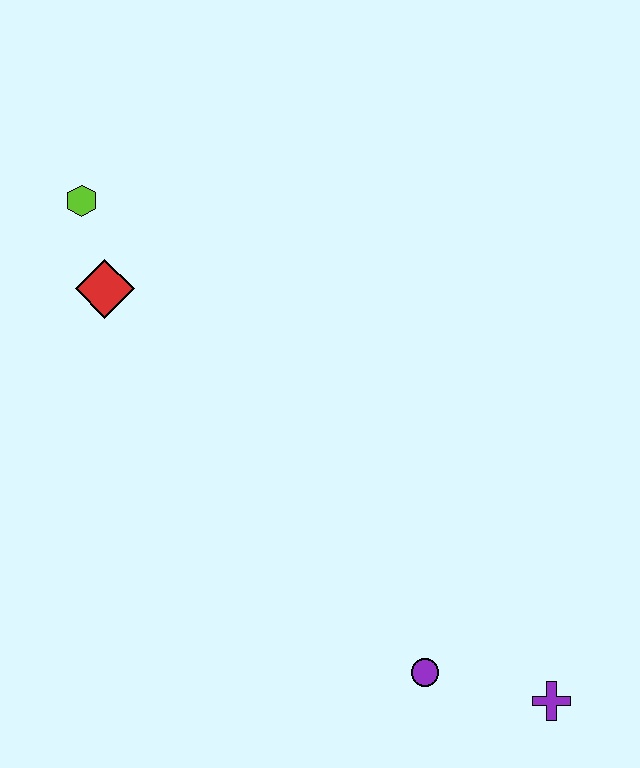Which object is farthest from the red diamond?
The purple cross is farthest from the red diamond.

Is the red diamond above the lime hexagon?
No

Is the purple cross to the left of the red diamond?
No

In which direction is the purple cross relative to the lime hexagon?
The purple cross is below the lime hexagon.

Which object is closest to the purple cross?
The purple circle is closest to the purple cross.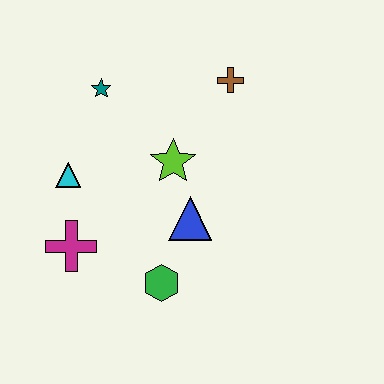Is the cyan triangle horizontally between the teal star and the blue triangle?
No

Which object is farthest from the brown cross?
The magenta cross is farthest from the brown cross.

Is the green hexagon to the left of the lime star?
Yes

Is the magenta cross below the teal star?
Yes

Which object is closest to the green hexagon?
The blue triangle is closest to the green hexagon.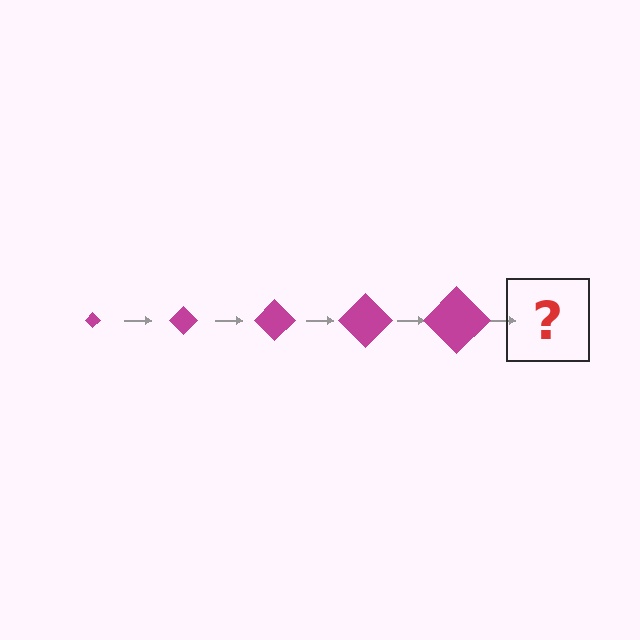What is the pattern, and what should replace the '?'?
The pattern is that the diamond gets progressively larger each step. The '?' should be a magenta diamond, larger than the previous one.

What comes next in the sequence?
The next element should be a magenta diamond, larger than the previous one.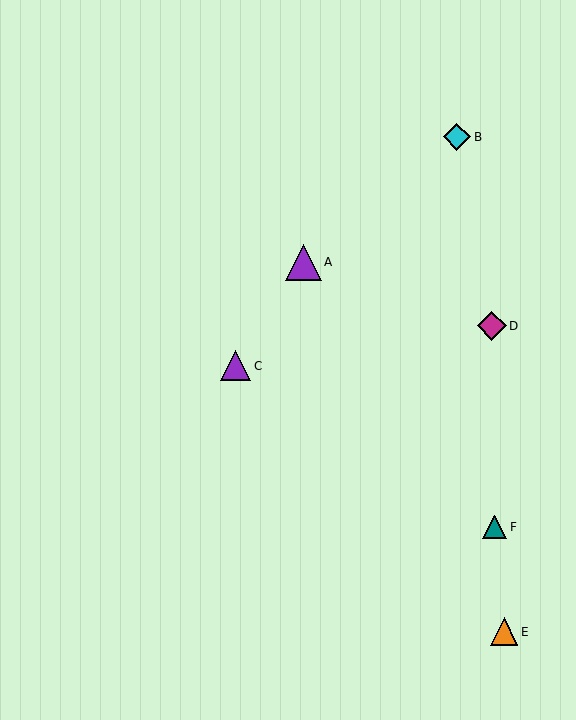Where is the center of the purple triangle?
The center of the purple triangle is at (303, 262).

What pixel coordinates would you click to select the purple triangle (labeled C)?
Click at (236, 366) to select the purple triangle C.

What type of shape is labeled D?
Shape D is a magenta diamond.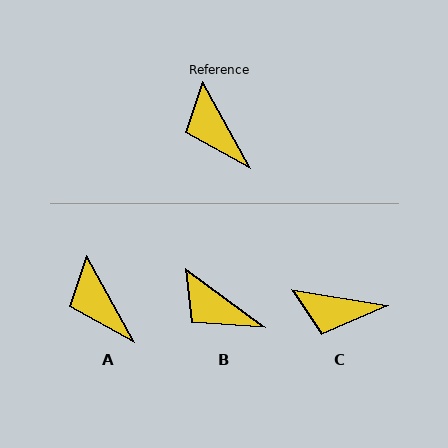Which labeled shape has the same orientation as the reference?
A.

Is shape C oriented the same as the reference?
No, it is off by about 52 degrees.